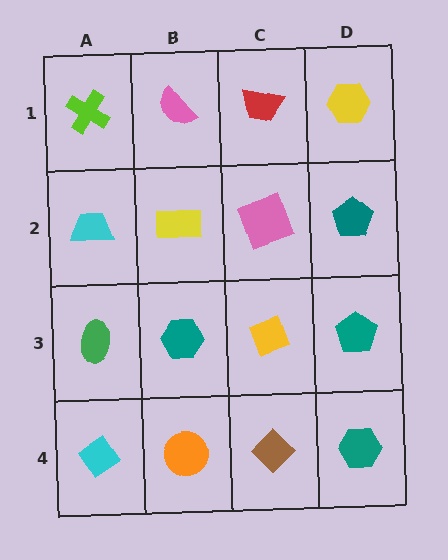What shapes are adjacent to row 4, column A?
A green ellipse (row 3, column A), an orange circle (row 4, column B).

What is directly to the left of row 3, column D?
A yellow diamond.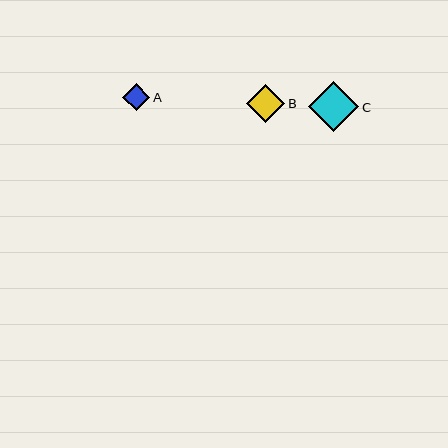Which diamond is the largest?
Diamond C is the largest with a size of approximately 51 pixels.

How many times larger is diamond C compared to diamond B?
Diamond C is approximately 1.3 times the size of diamond B.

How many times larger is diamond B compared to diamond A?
Diamond B is approximately 1.4 times the size of diamond A.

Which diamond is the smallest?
Diamond A is the smallest with a size of approximately 27 pixels.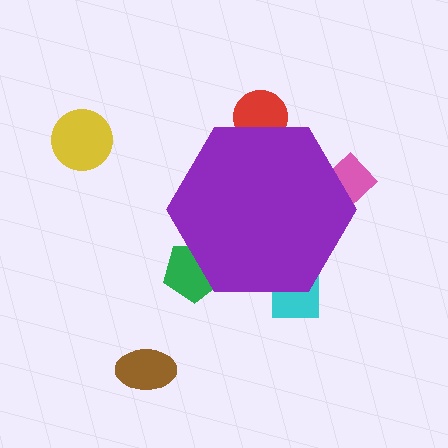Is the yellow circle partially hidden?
No, the yellow circle is fully visible.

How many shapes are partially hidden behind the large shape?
4 shapes are partially hidden.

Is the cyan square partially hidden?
Yes, the cyan square is partially hidden behind the purple hexagon.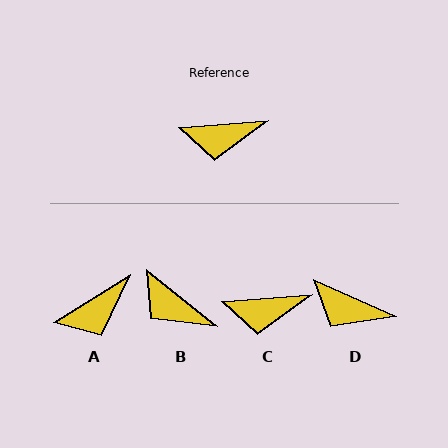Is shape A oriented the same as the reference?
No, it is off by about 28 degrees.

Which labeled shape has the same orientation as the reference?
C.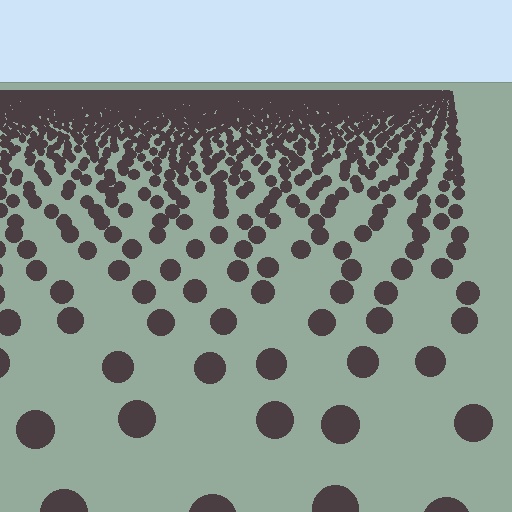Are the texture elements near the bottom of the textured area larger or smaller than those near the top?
Larger. Near the bottom, elements are closer to the viewer and appear at a bigger on-screen size.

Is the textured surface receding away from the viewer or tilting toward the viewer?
The surface is receding away from the viewer. Texture elements get smaller and denser toward the top.